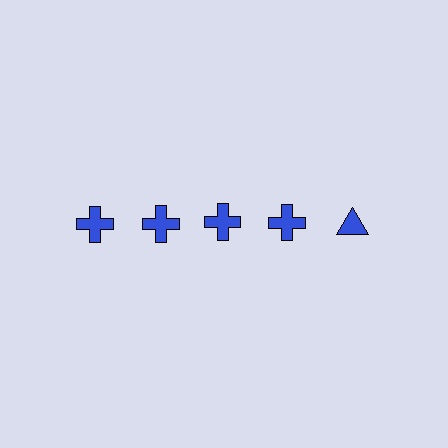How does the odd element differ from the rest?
It has a different shape: triangle instead of cross.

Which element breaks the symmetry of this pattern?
The blue triangle in the top row, rightmost column breaks the symmetry. All other shapes are blue crosses.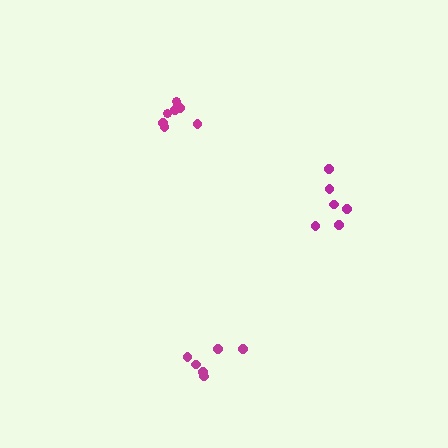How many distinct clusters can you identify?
There are 3 distinct clusters.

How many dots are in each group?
Group 1: 6 dots, Group 2: 6 dots, Group 3: 7 dots (19 total).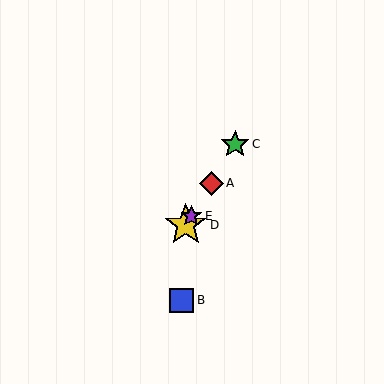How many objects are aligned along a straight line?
4 objects (A, C, D, E) are aligned along a straight line.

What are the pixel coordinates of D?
Object D is at (186, 225).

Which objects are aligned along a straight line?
Objects A, C, D, E are aligned along a straight line.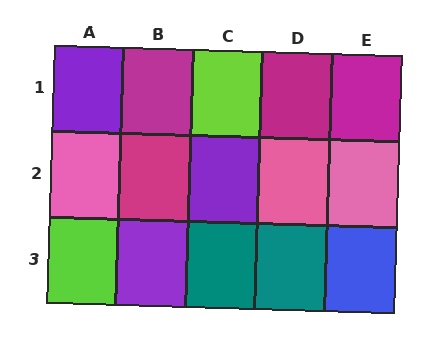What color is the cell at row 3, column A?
Lime.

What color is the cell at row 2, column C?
Purple.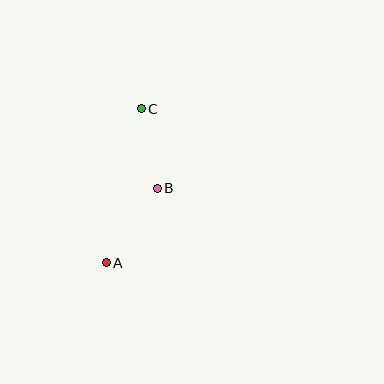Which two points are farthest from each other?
Points A and C are farthest from each other.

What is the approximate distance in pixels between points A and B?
The distance between A and B is approximately 90 pixels.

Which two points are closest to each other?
Points B and C are closest to each other.